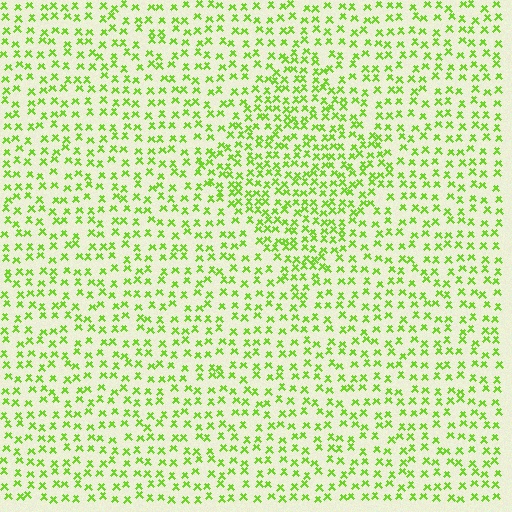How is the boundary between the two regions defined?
The boundary is defined by a change in element density (approximately 1.6x ratio). All elements are the same color, size, and shape.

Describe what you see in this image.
The image contains small lime elements arranged at two different densities. A diamond-shaped region is visible where the elements are more densely packed than the surrounding area.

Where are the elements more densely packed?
The elements are more densely packed inside the diamond boundary.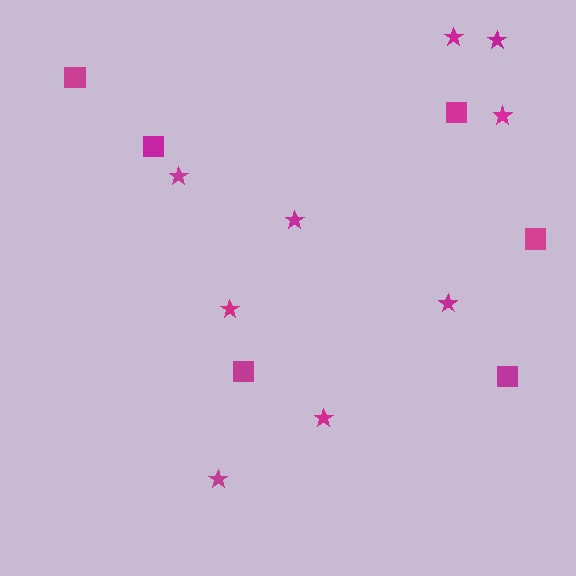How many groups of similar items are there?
There are 2 groups: one group of squares (6) and one group of stars (9).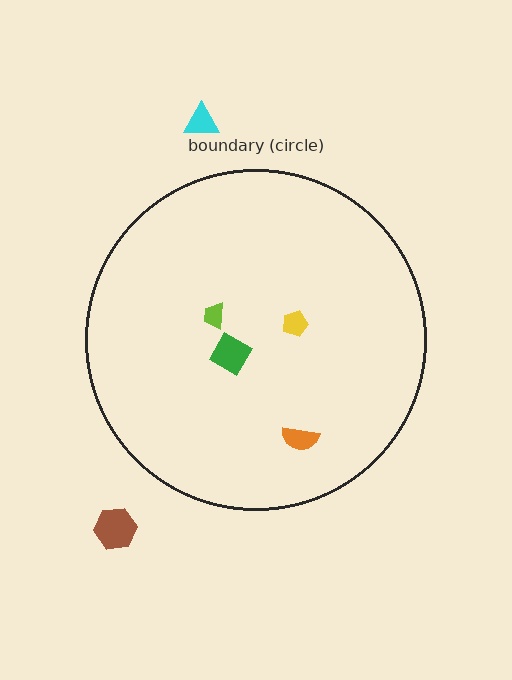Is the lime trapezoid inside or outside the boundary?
Inside.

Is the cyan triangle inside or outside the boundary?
Outside.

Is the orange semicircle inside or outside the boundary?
Inside.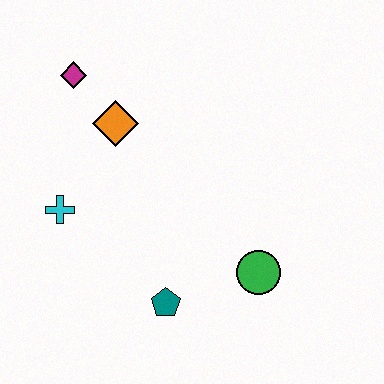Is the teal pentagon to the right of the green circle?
No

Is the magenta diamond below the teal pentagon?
No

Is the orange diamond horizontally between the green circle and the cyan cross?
Yes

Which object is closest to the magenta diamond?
The orange diamond is closest to the magenta diamond.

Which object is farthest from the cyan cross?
The green circle is farthest from the cyan cross.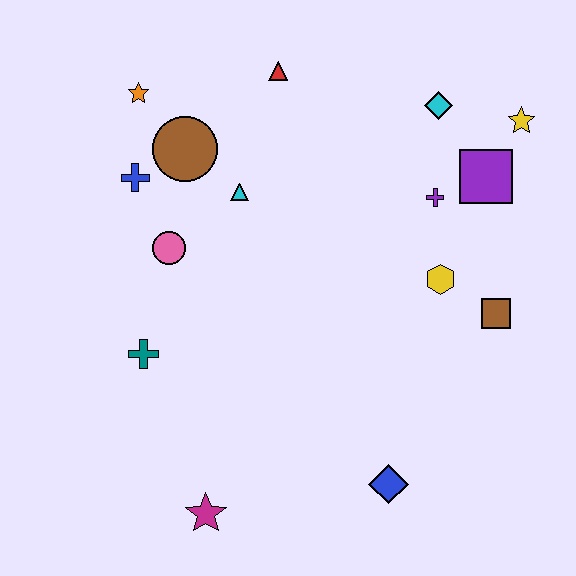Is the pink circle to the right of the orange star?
Yes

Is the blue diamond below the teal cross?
Yes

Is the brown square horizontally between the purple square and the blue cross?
No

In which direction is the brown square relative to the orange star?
The brown square is to the right of the orange star.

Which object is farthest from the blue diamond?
The orange star is farthest from the blue diamond.